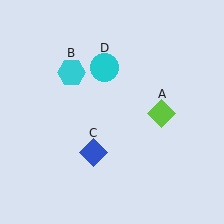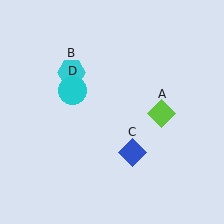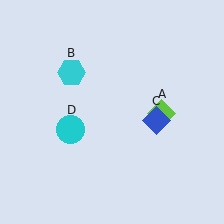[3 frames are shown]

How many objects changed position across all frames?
2 objects changed position: blue diamond (object C), cyan circle (object D).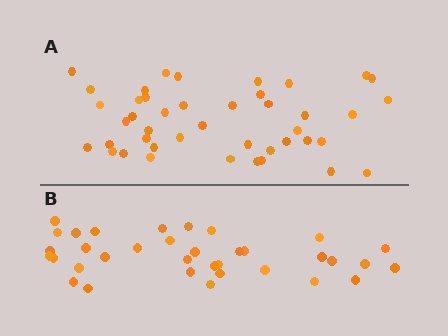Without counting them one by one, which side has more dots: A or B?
Region A (the top region) has more dots.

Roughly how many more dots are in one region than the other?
Region A has roughly 8 or so more dots than region B.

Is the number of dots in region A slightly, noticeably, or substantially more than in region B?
Region A has only slightly more — the two regions are fairly close. The ratio is roughly 1.2 to 1.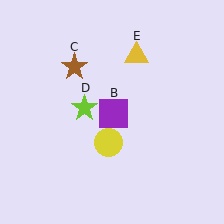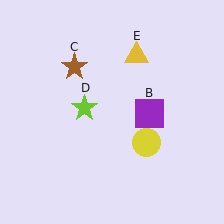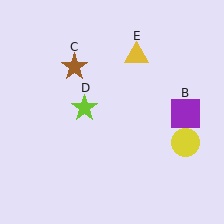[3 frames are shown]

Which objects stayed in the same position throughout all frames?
Brown star (object C) and lime star (object D) and yellow triangle (object E) remained stationary.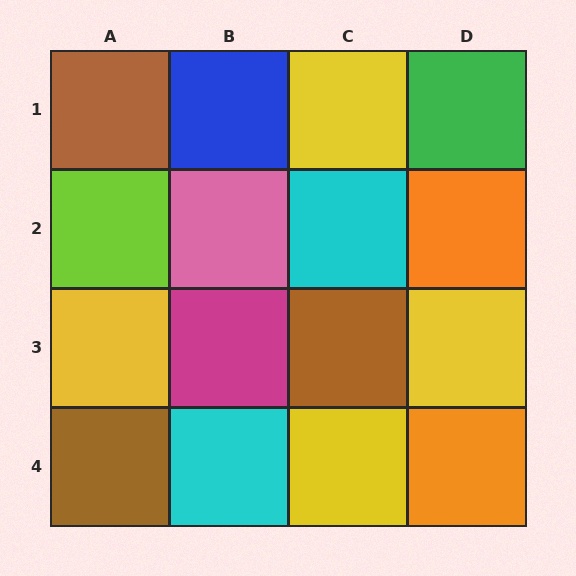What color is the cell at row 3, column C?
Brown.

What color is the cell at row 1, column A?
Brown.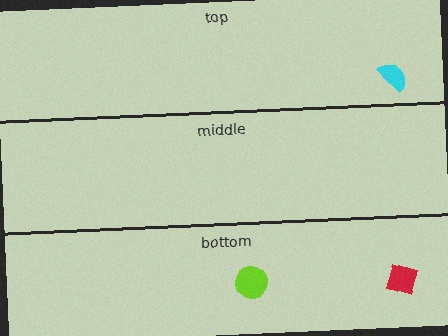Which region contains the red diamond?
The bottom region.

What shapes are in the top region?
The cyan semicircle.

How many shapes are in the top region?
1.